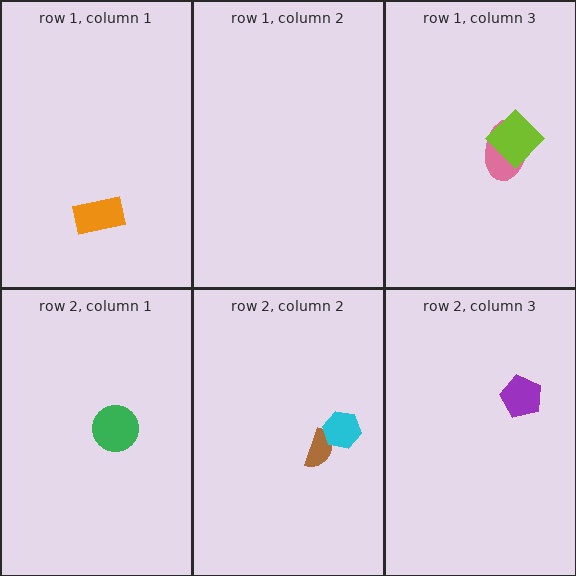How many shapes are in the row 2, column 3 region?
1.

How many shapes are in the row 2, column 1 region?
1.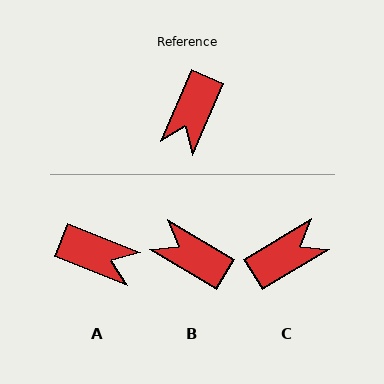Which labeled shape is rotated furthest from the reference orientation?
C, about 145 degrees away.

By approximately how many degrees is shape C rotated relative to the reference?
Approximately 145 degrees counter-clockwise.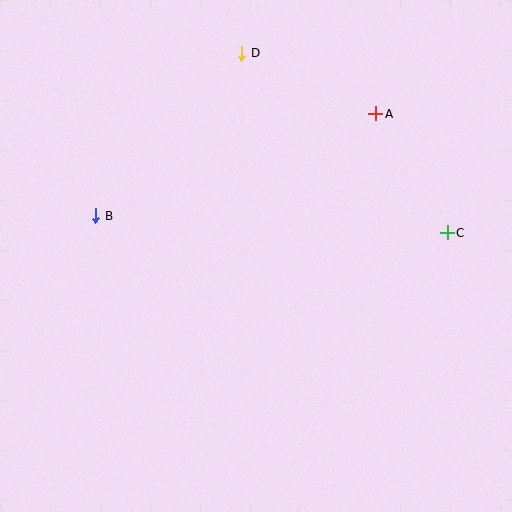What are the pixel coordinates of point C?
Point C is at (447, 233).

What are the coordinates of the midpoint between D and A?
The midpoint between D and A is at (309, 84).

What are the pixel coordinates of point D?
Point D is at (242, 53).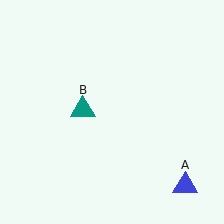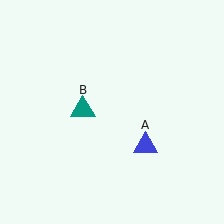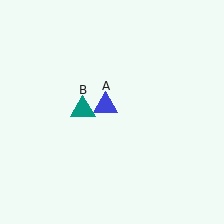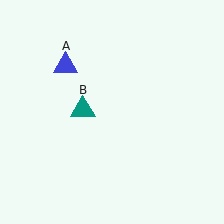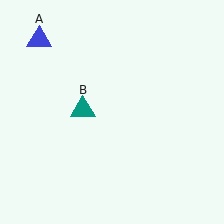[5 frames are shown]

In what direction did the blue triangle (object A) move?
The blue triangle (object A) moved up and to the left.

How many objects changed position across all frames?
1 object changed position: blue triangle (object A).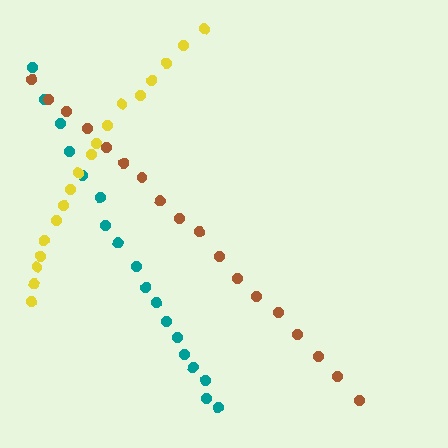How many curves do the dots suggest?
There are 3 distinct paths.